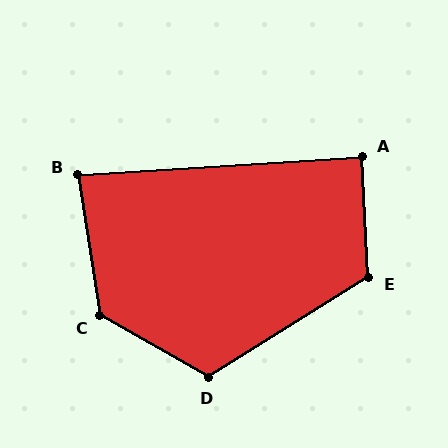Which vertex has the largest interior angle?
C, at approximately 129 degrees.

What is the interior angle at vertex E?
Approximately 119 degrees (obtuse).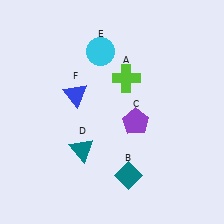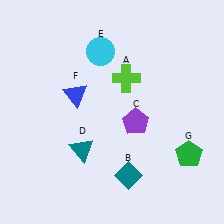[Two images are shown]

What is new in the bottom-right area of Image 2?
A green pentagon (G) was added in the bottom-right area of Image 2.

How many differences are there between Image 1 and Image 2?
There is 1 difference between the two images.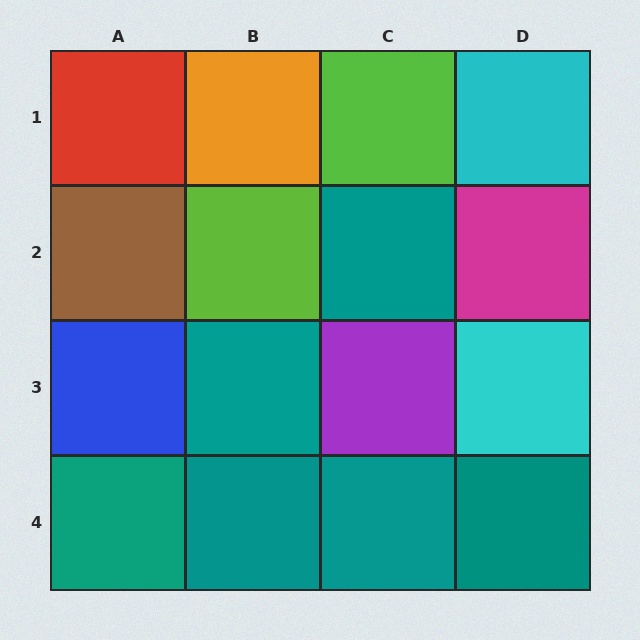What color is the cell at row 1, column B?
Orange.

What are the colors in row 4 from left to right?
Teal, teal, teal, teal.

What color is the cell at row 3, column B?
Teal.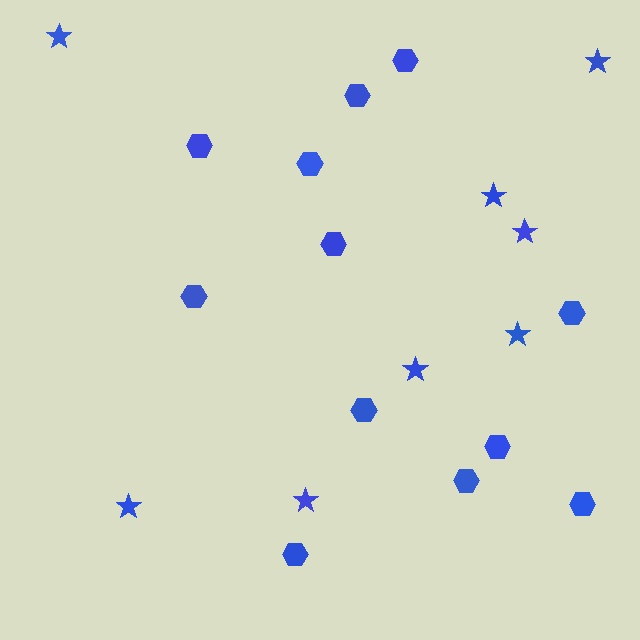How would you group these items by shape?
There are 2 groups: one group of stars (8) and one group of hexagons (12).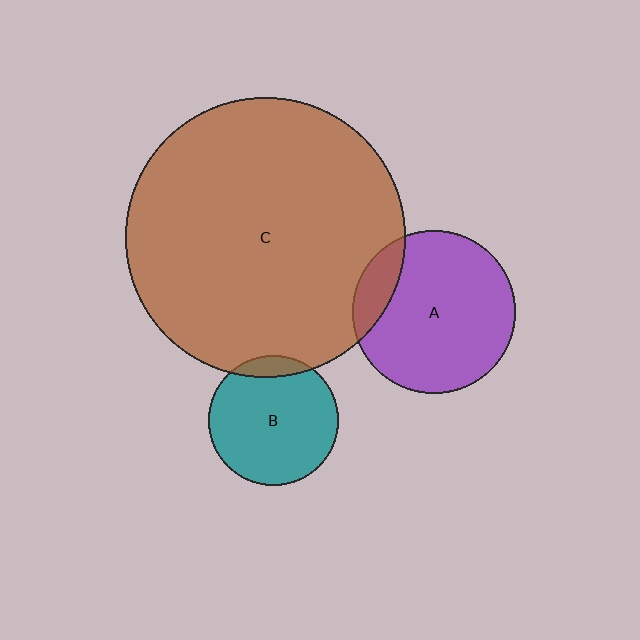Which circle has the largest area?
Circle C (brown).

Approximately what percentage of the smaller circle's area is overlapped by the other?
Approximately 10%.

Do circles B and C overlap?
Yes.